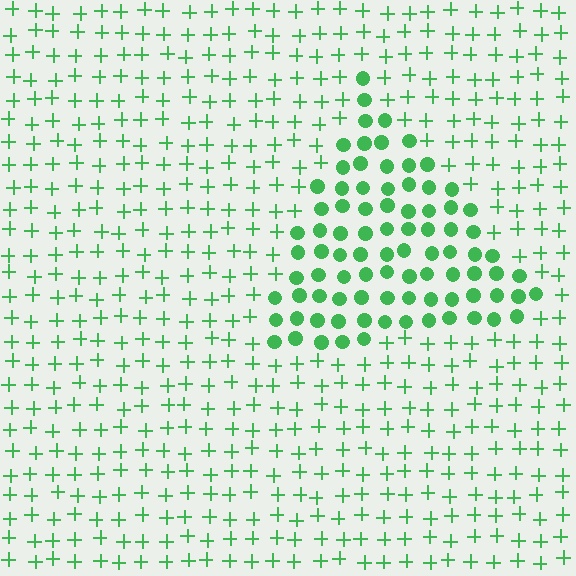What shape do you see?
I see a triangle.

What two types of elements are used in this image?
The image uses circles inside the triangle region and plus signs outside it.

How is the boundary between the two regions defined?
The boundary is defined by a change in element shape: circles inside vs. plus signs outside. All elements share the same color and spacing.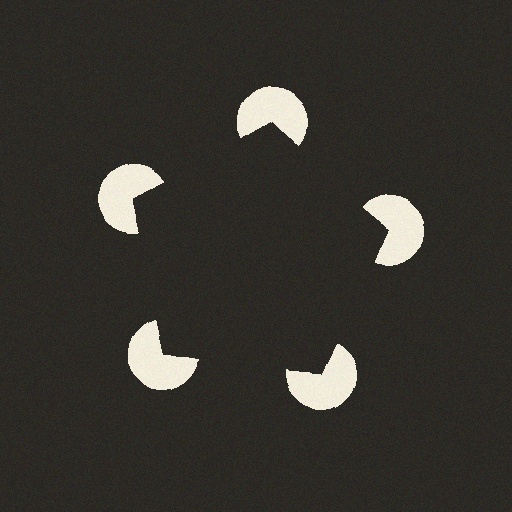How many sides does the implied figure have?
5 sides.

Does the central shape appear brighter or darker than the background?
It typically appears slightly darker than the background, even though no actual brightness change is drawn.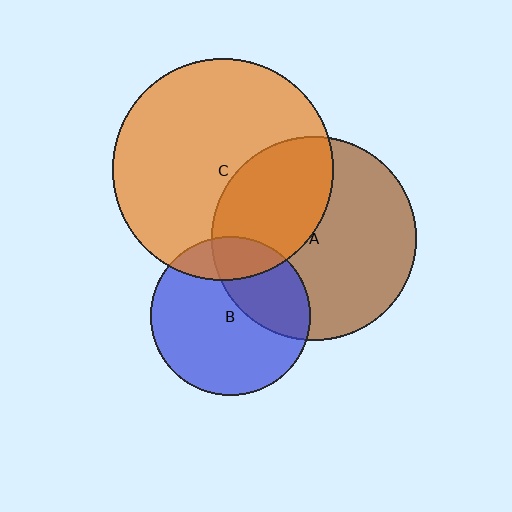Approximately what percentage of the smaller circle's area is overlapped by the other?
Approximately 20%.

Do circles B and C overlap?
Yes.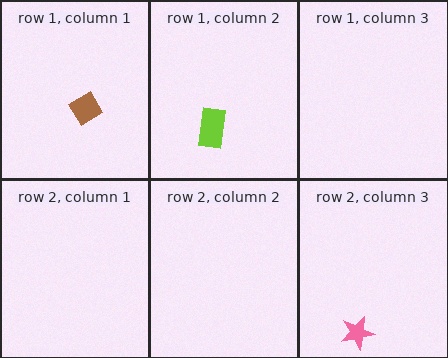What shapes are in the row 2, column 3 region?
The pink star.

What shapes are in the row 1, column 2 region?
The lime rectangle.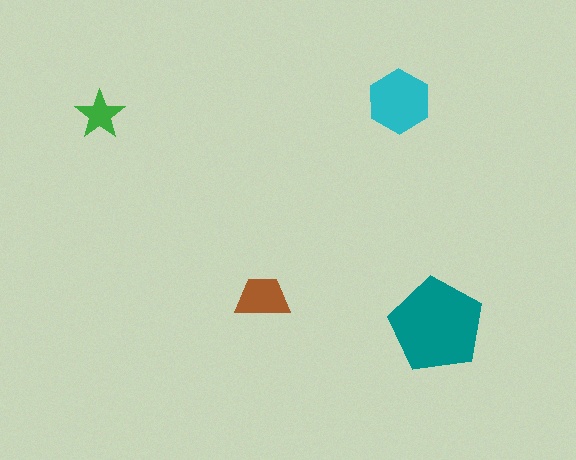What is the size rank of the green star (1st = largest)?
4th.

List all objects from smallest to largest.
The green star, the brown trapezoid, the cyan hexagon, the teal pentagon.